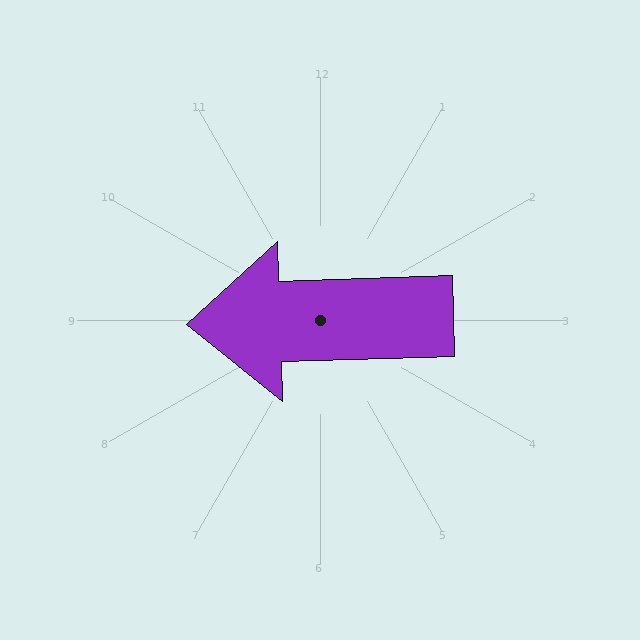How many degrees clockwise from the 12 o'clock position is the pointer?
Approximately 268 degrees.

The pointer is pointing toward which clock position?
Roughly 9 o'clock.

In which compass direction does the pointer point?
West.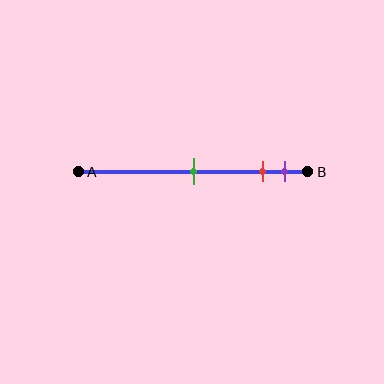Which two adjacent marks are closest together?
The red and purple marks are the closest adjacent pair.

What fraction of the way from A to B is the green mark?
The green mark is approximately 50% (0.5) of the way from A to B.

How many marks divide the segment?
There are 3 marks dividing the segment.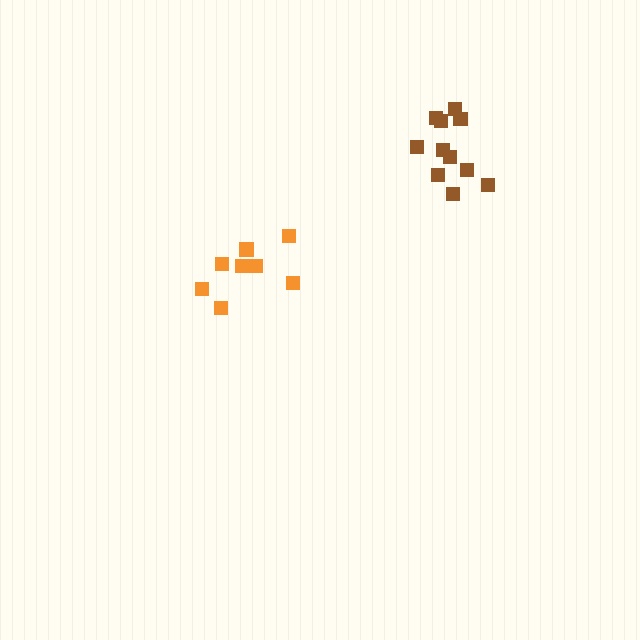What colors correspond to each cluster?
The clusters are colored: brown, orange.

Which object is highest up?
The brown cluster is topmost.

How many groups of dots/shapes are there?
There are 2 groups.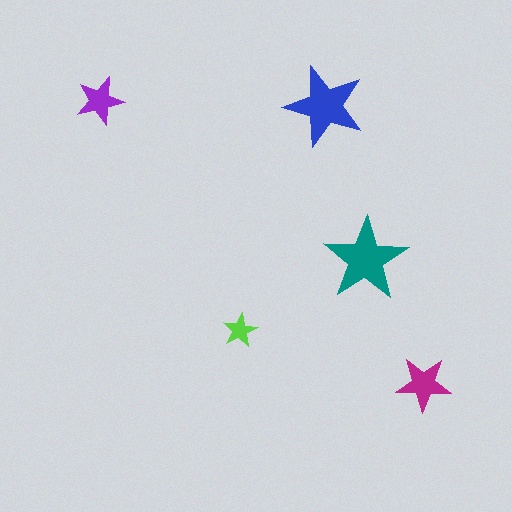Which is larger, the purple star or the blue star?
The blue one.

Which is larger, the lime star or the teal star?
The teal one.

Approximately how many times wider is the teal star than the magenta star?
About 1.5 times wider.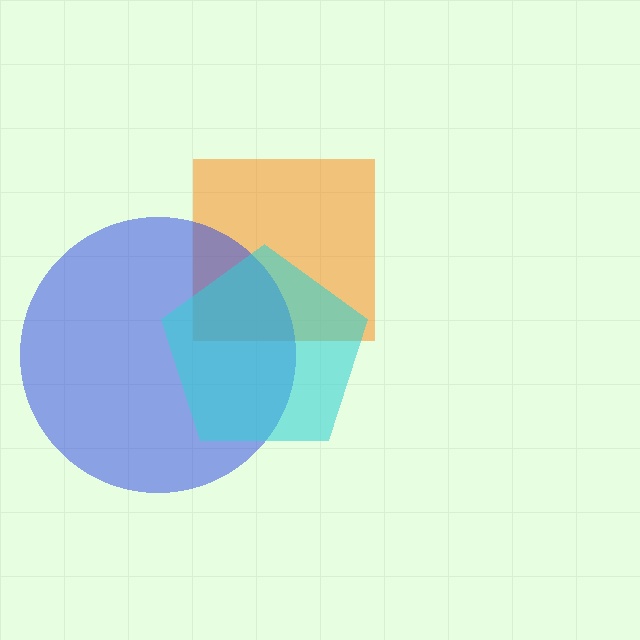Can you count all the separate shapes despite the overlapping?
Yes, there are 3 separate shapes.